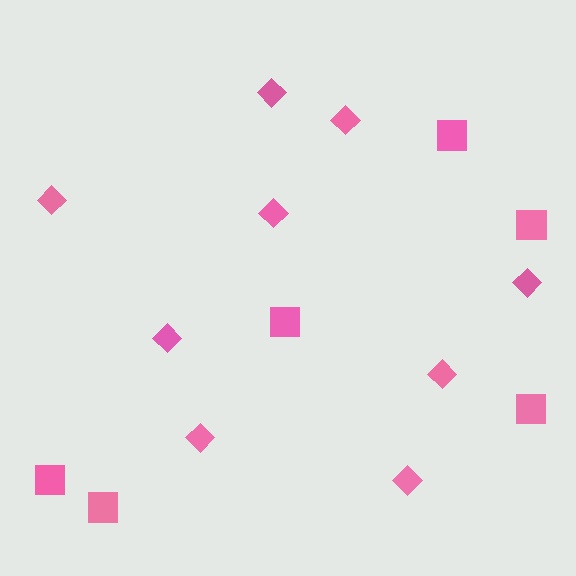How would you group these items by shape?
There are 2 groups: one group of squares (6) and one group of diamonds (9).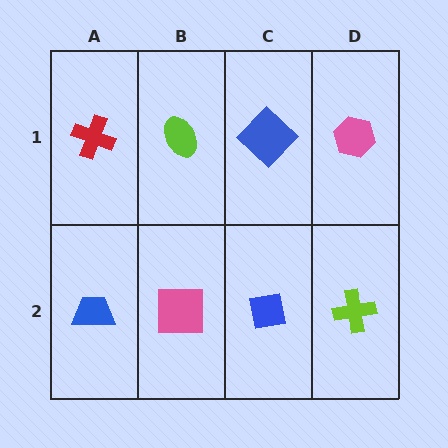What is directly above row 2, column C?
A blue diamond.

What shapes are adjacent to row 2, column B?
A lime ellipse (row 1, column B), a blue trapezoid (row 2, column A), a blue square (row 2, column C).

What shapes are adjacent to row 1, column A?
A blue trapezoid (row 2, column A), a lime ellipse (row 1, column B).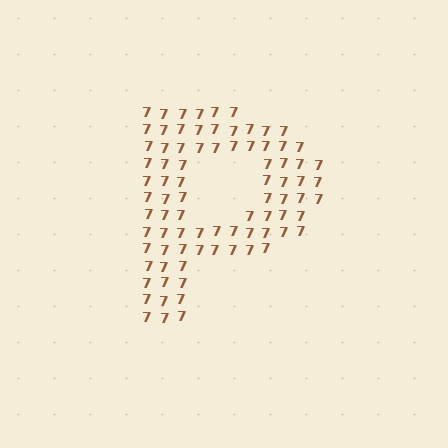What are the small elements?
The small elements are digit 7's.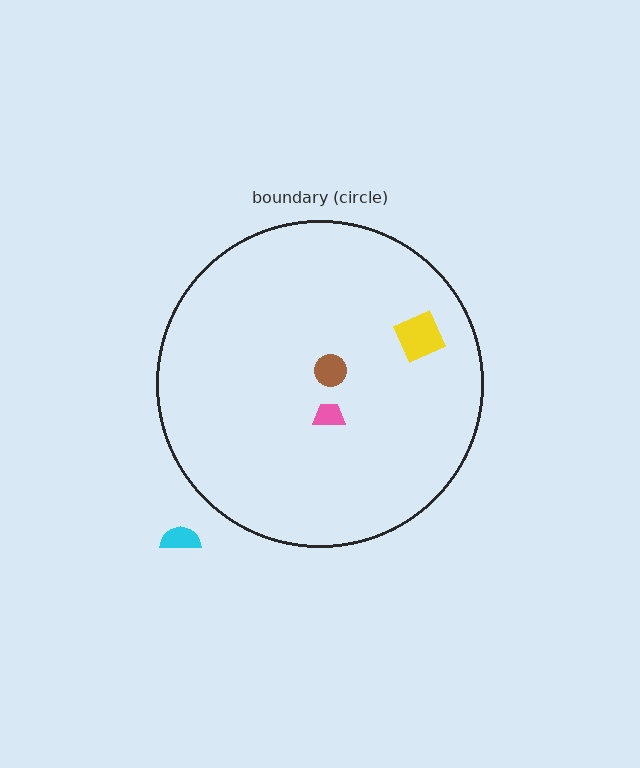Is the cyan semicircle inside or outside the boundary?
Outside.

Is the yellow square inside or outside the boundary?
Inside.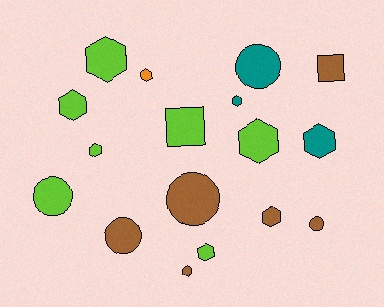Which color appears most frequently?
Lime, with 7 objects.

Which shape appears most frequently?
Hexagon, with 10 objects.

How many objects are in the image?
There are 17 objects.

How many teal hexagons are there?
There are 2 teal hexagons.